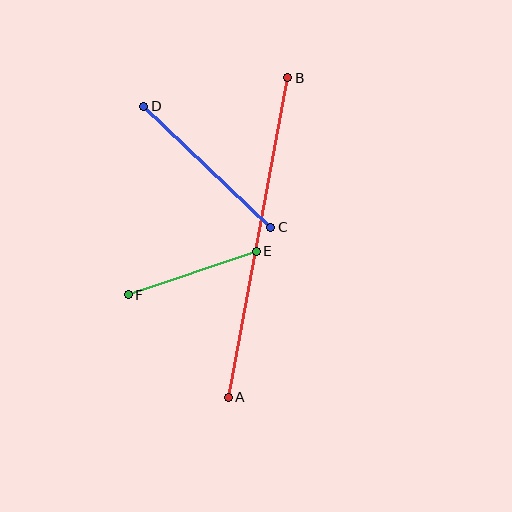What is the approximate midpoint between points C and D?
The midpoint is at approximately (207, 167) pixels.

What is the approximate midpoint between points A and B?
The midpoint is at approximately (258, 238) pixels.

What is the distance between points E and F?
The distance is approximately 135 pixels.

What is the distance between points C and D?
The distance is approximately 175 pixels.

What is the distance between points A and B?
The distance is approximately 325 pixels.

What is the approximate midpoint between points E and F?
The midpoint is at approximately (192, 273) pixels.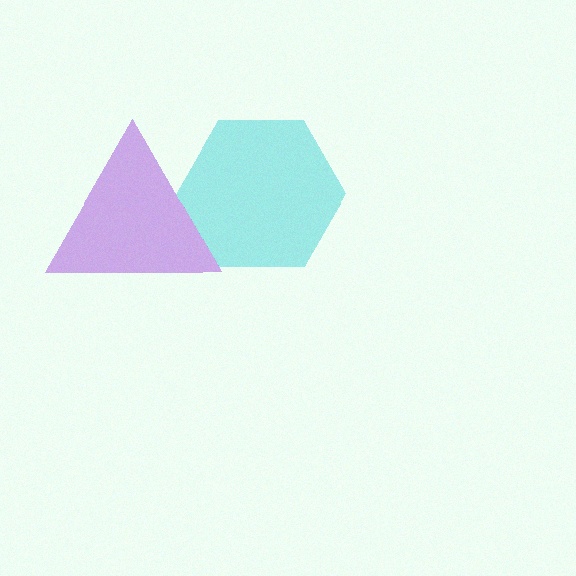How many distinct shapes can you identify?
There are 2 distinct shapes: a purple triangle, a cyan hexagon.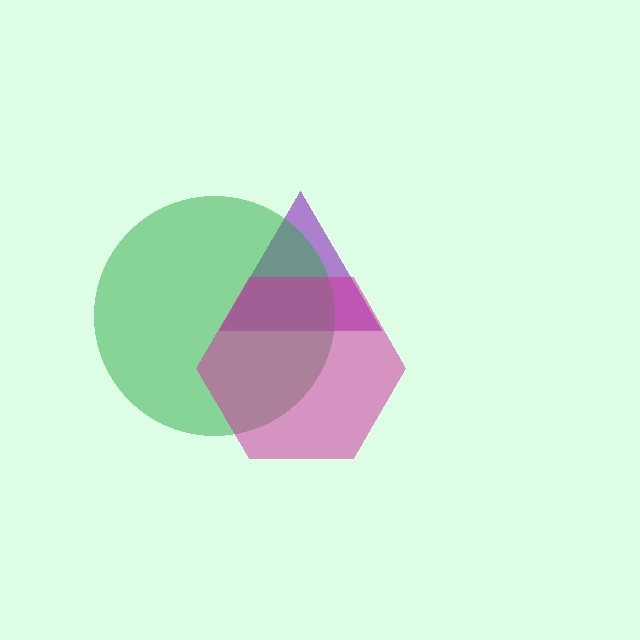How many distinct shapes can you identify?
There are 3 distinct shapes: a purple triangle, a green circle, a magenta hexagon.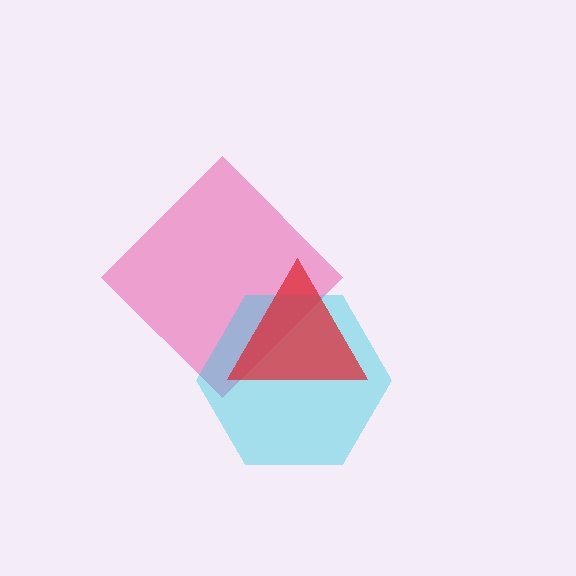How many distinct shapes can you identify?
There are 3 distinct shapes: a pink diamond, a cyan hexagon, a red triangle.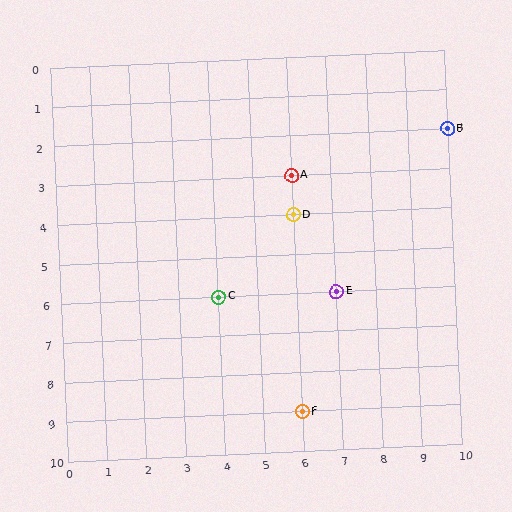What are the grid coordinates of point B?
Point B is at grid coordinates (10, 2).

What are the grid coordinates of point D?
Point D is at grid coordinates (6, 4).